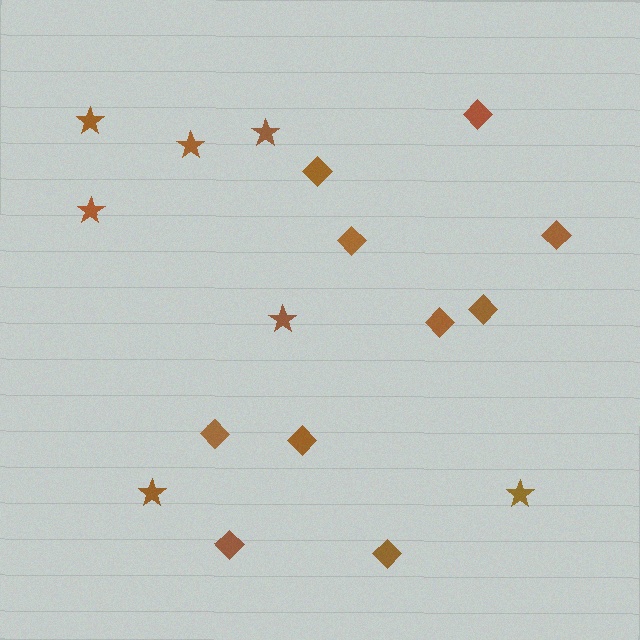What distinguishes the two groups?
There are 2 groups: one group of diamonds (10) and one group of stars (7).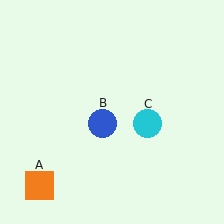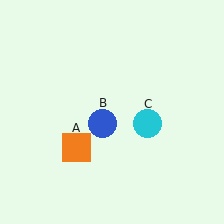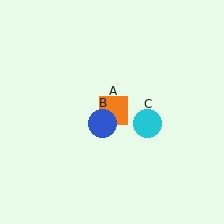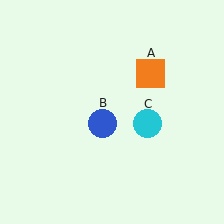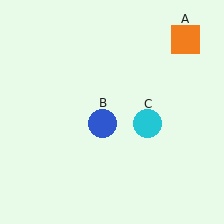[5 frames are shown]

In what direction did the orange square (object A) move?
The orange square (object A) moved up and to the right.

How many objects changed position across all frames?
1 object changed position: orange square (object A).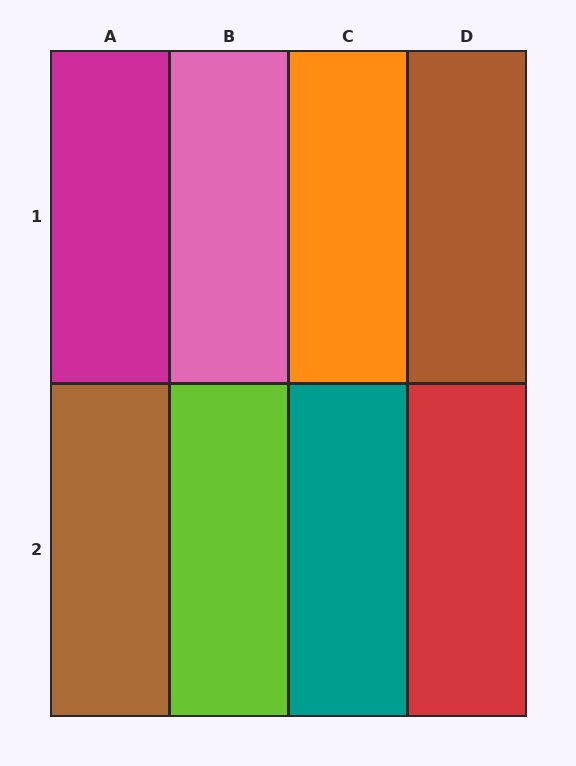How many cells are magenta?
1 cell is magenta.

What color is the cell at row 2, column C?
Teal.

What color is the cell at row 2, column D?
Red.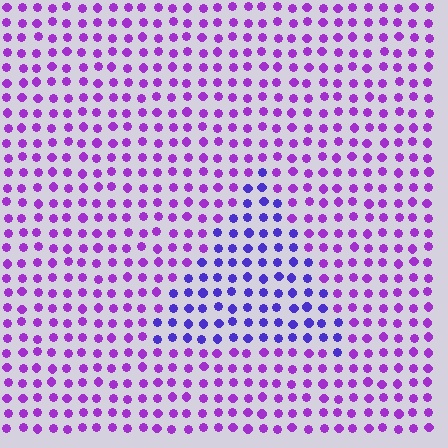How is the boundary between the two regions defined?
The boundary is defined purely by a slight shift in hue (about 34 degrees). Spacing, size, and orientation are identical on both sides.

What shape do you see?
I see a triangle.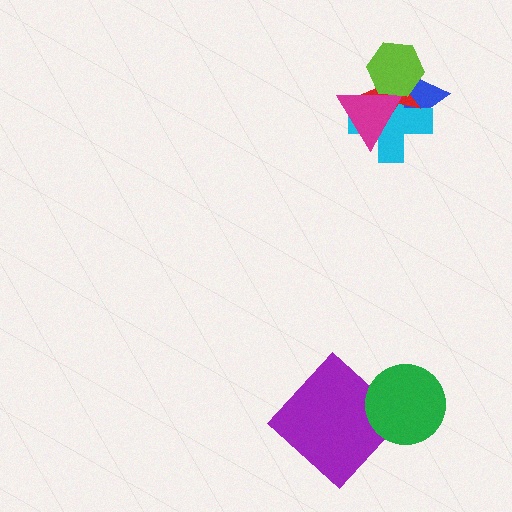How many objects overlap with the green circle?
1 object overlaps with the green circle.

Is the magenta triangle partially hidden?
Yes, it is partially covered by another shape.